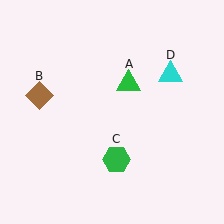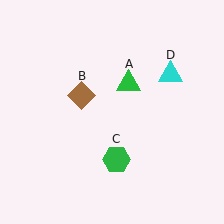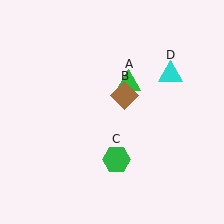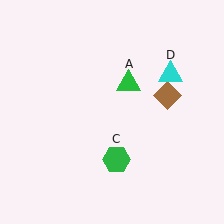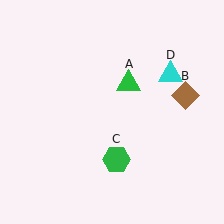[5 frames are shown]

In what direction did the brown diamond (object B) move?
The brown diamond (object B) moved right.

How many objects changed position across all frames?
1 object changed position: brown diamond (object B).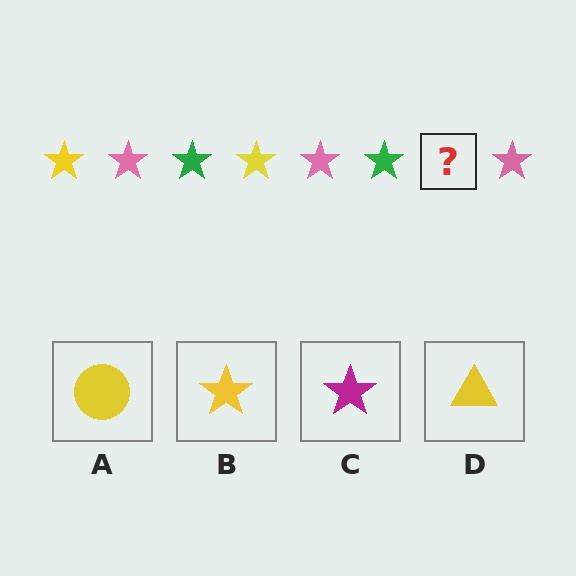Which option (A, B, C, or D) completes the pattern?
B.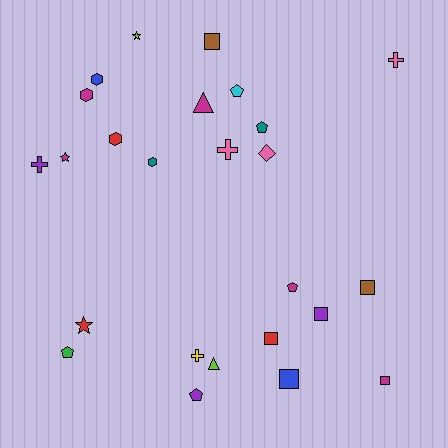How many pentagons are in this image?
There are 5 pentagons.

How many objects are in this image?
There are 25 objects.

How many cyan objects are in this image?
There is 1 cyan object.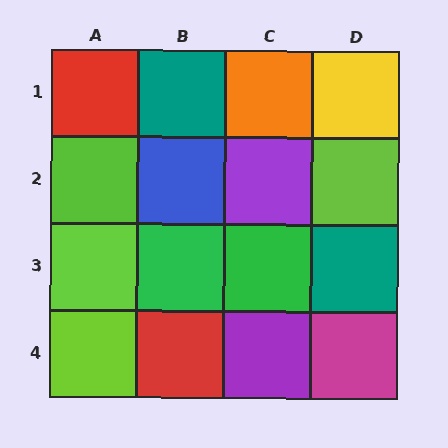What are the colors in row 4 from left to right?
Lime, red, purple, magenta.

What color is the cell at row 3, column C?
Green.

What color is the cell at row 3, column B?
Green.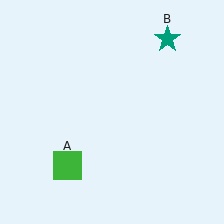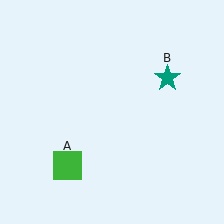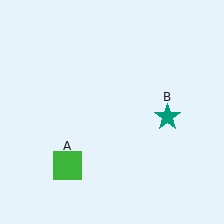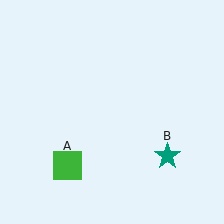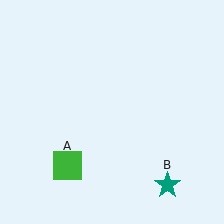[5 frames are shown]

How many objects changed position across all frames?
1 object changed position: teal star (object B).